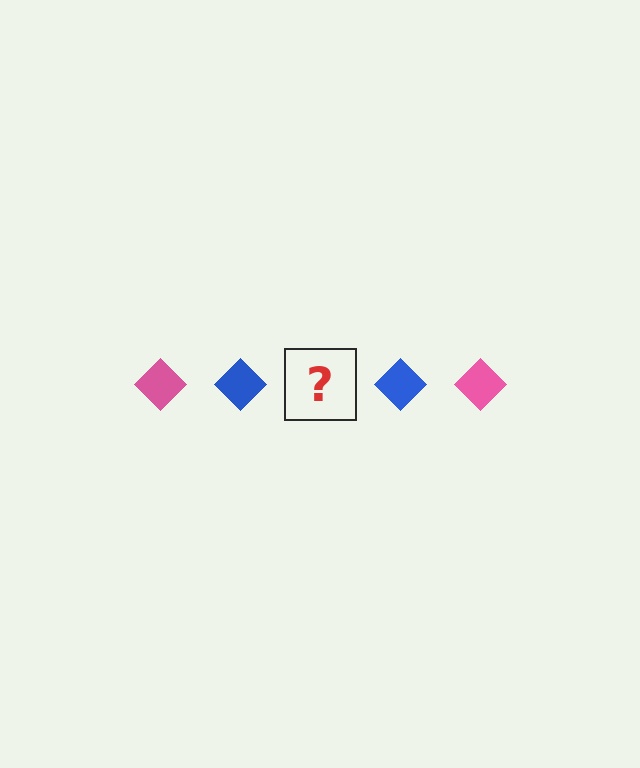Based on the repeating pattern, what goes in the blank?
The blank should be a pink diamond.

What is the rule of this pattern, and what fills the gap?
The rule is that the pattern cycles through pink, blue diamonds. The gap should be filled with a pink diamond.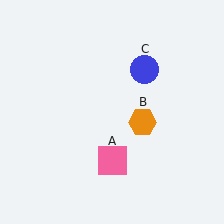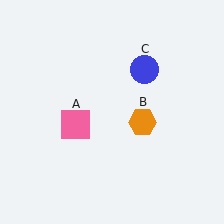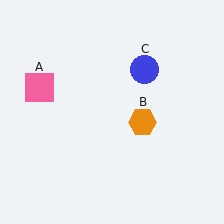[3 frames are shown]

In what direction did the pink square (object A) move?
The pink square (object A) moved up and to the left.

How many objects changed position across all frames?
1 object changed position: pink square (object A).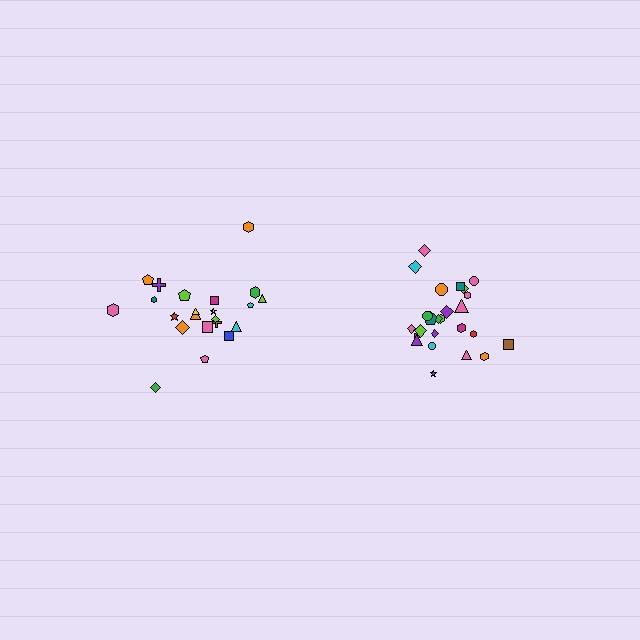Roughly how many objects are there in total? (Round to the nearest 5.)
Roughly 45 objects in total.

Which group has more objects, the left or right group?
The right group.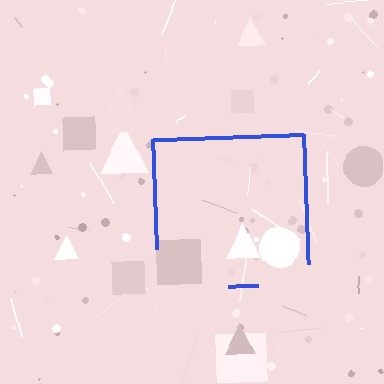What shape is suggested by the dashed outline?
The dashed outline suggests a square.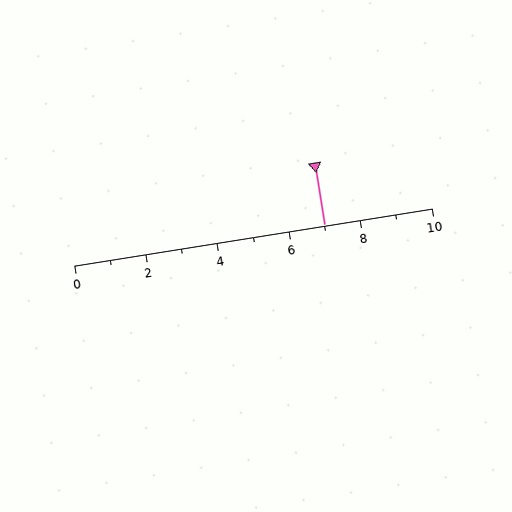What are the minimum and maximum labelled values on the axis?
The axis runs from 0 to 10.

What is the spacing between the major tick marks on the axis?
The major ticks are spaced 2 apart.